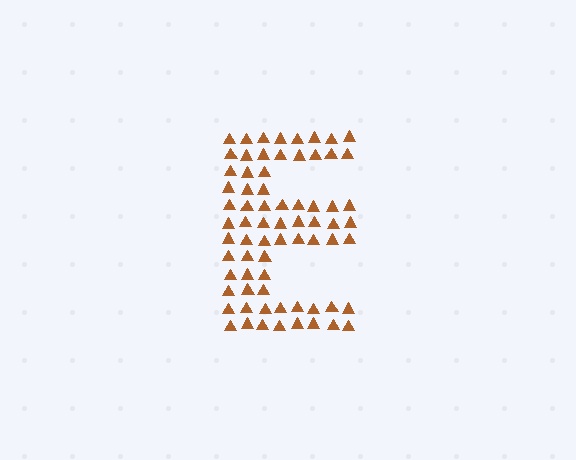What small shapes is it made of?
It is made of small triangles.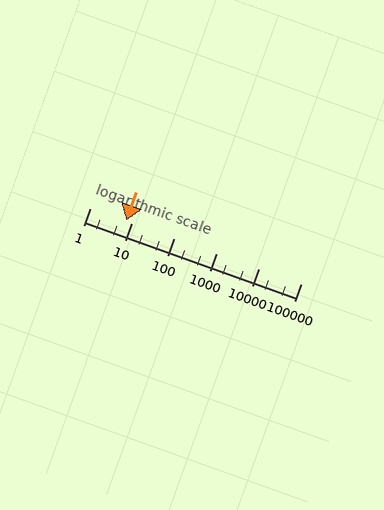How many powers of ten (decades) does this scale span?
The scale spans 5 decades, from 1 to 100000.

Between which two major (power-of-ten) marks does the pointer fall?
The pointer is between 1 and 10.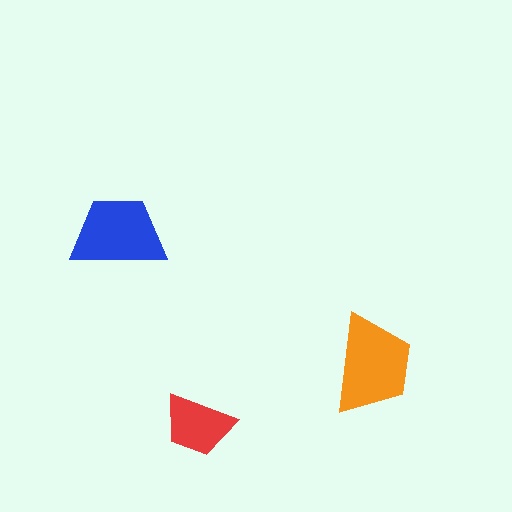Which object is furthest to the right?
The orange trapezoid is rightmost.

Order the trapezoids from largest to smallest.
the orange one, the blue one, the red one.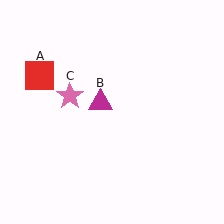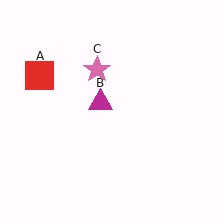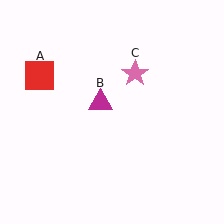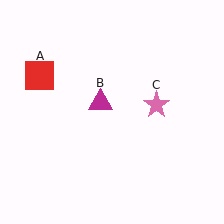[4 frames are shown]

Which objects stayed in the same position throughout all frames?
Red square (object A) and magenta triangle (object B) remained stationary.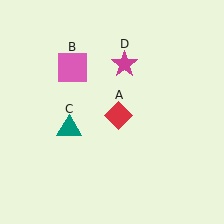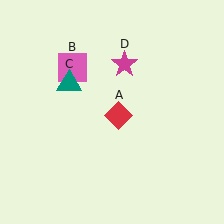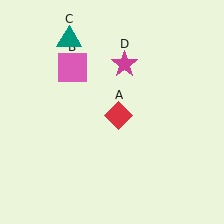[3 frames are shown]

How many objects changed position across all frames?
1 object changed position: teal triangle (object C).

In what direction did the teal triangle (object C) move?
The teal triangle (object C) moved up.